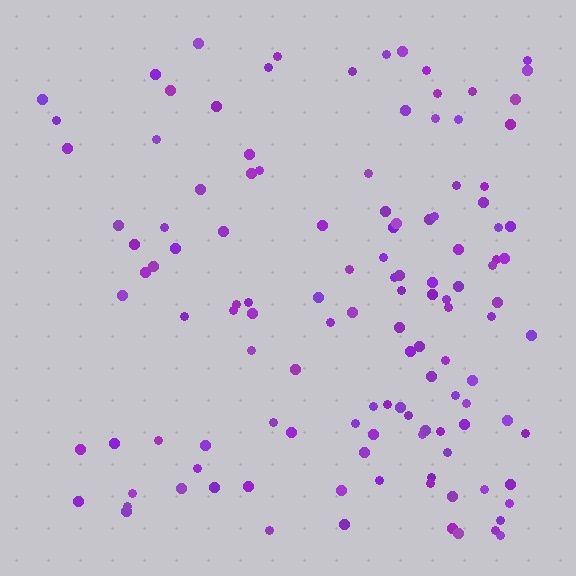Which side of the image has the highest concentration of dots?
The right.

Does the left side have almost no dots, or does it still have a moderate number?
Still a moderate number, just noticeably fewer than the right.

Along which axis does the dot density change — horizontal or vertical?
Horizontal.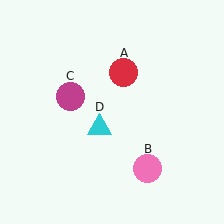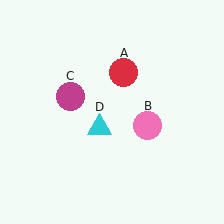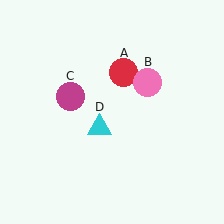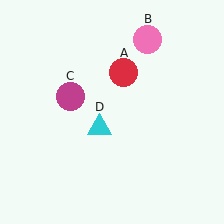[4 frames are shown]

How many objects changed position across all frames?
1 object changed position: pink circle (object B).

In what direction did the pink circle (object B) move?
The pink circle (object B) moved up.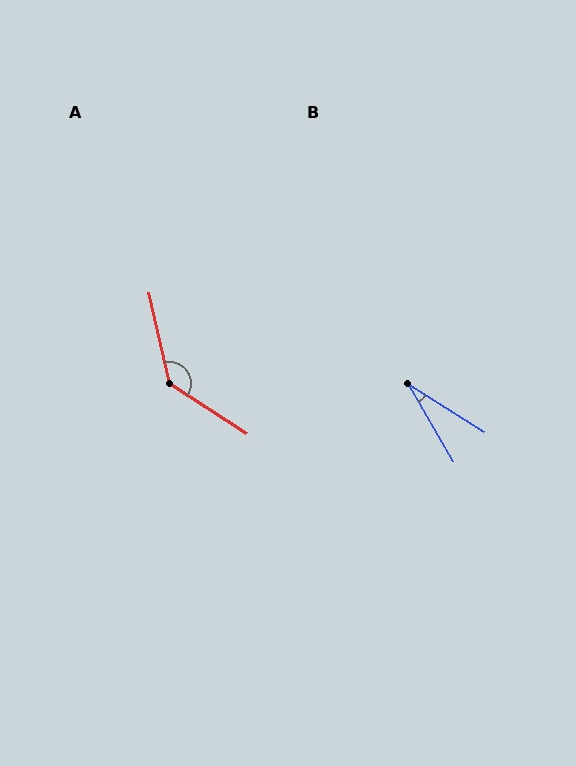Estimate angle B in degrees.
Approximately 28 degrees.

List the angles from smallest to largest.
B (28°), A (136°).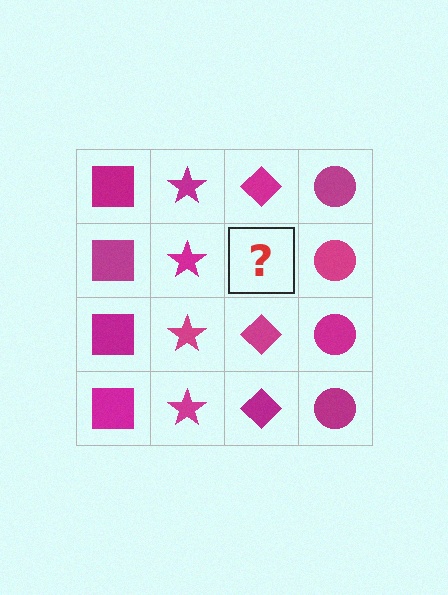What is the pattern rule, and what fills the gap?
The rule is that each column has a consistent shape. The gap should be filled with a magenta diamond.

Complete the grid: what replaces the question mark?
The question mark should be replaced with a magenta diamond.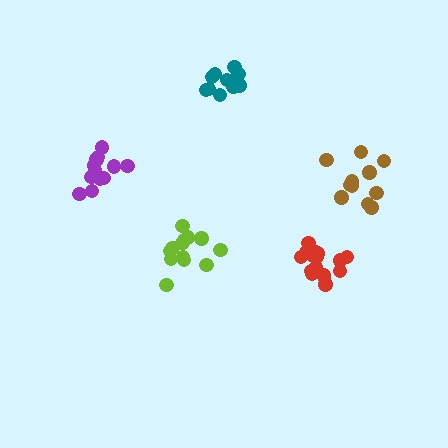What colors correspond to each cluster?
The clusters are colored: purple, lime, teal, red, brown.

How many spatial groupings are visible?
There are 5 spatial groupings.